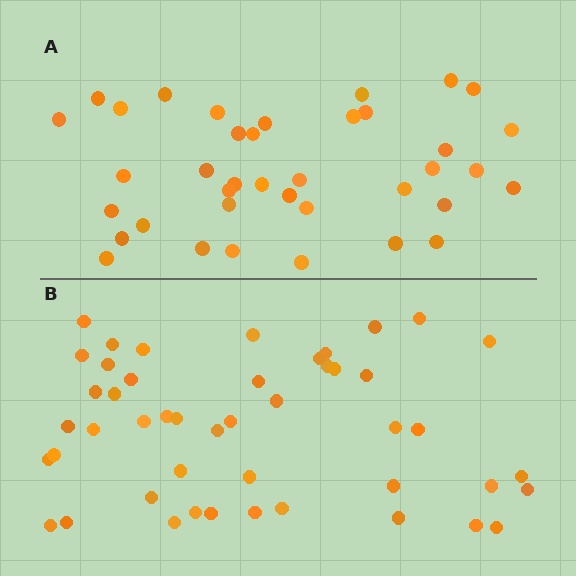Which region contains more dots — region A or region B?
Region B (the bottom region) has more dots.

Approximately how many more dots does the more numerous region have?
Region B has roughly 8 or so more dots than region A.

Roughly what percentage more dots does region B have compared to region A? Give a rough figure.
About 25% more.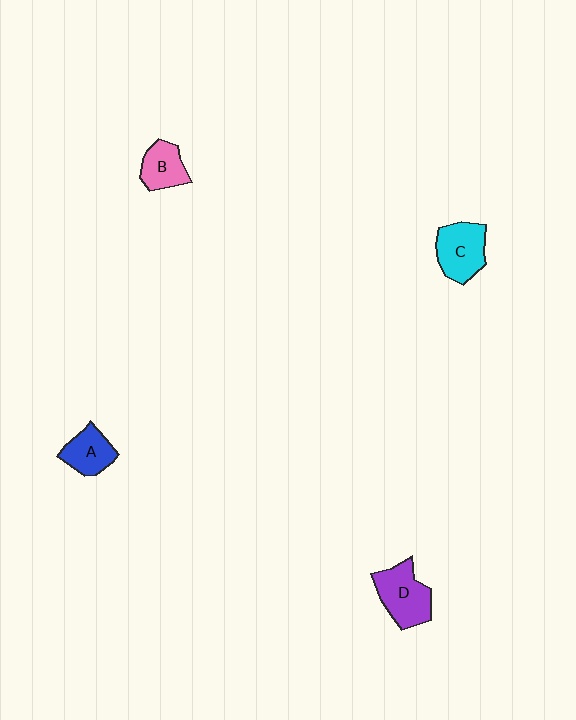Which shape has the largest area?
Shape D (purple).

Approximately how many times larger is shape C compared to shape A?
Approximately 1.3 times.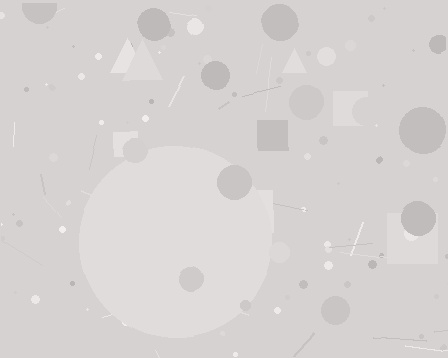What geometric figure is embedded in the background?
A circle is embedded in the background.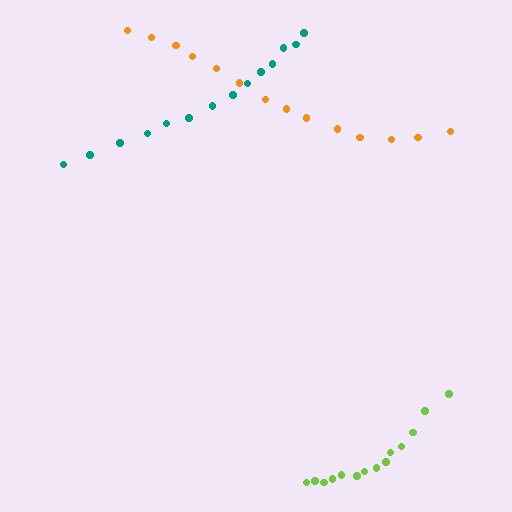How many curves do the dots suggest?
There are 3 distinct paths.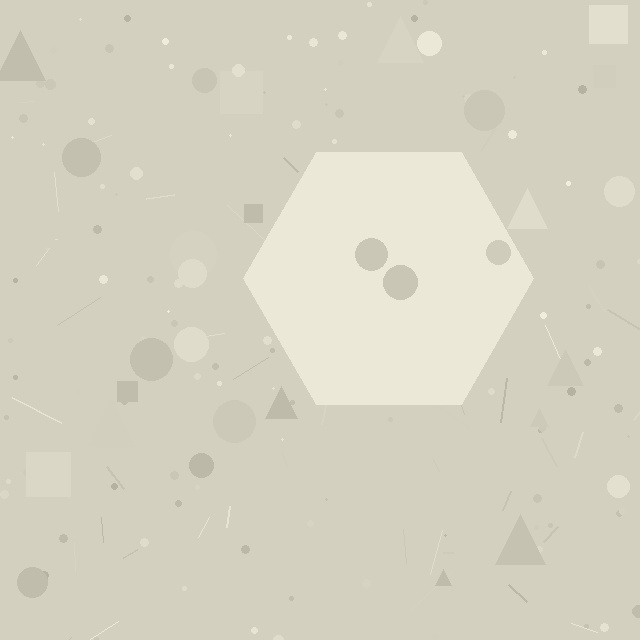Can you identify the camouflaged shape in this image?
The camouflaged shape is a hexagon.